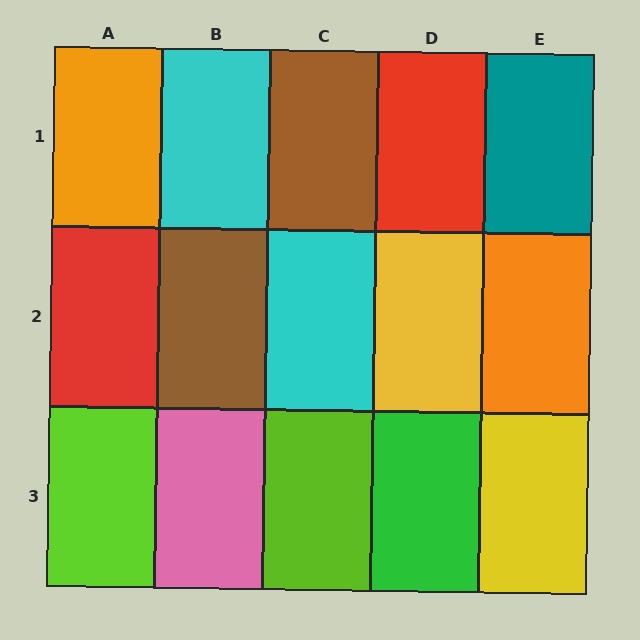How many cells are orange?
2 cells are orange.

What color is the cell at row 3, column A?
Lime.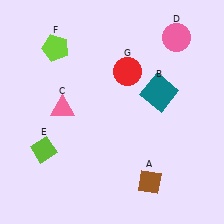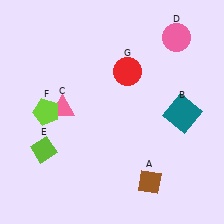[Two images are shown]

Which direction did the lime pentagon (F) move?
The lime pentagon (F) moved down.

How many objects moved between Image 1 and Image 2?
2 objects moved between the two images.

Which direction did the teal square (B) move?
The teal square (B) moved right.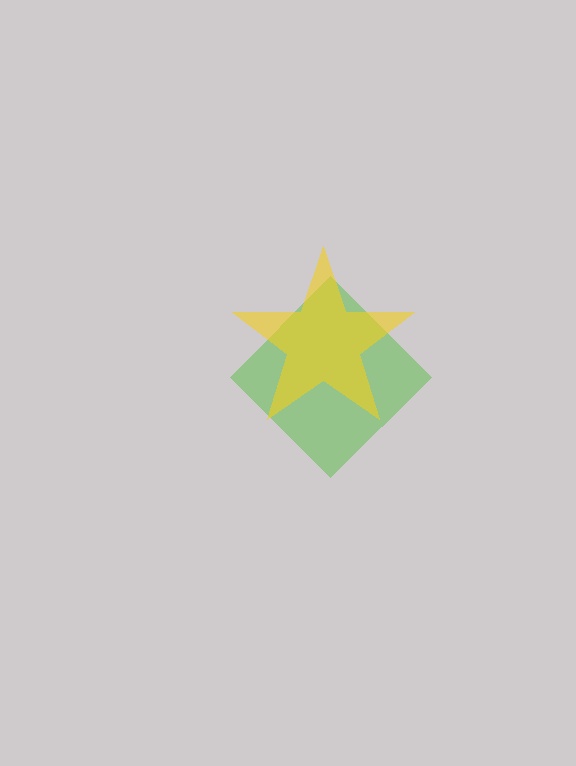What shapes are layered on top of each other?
The layered shapes are: a lime diamond, a yellow star.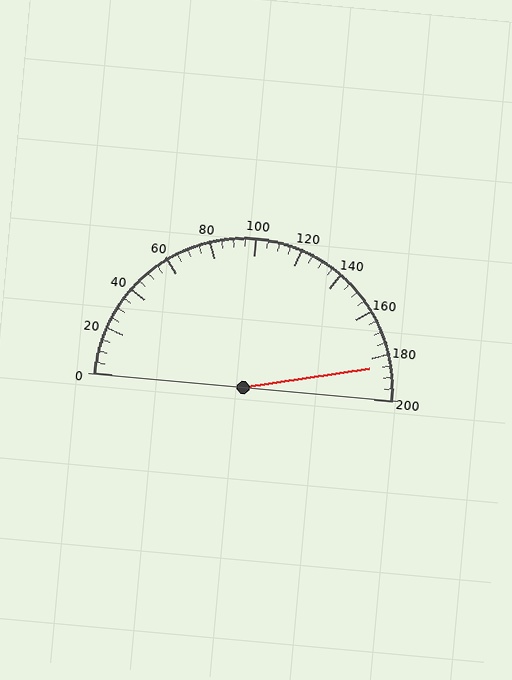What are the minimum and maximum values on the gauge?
The gauge ranges from 0 to 200.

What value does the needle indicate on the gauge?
The needle indicates approximately 185.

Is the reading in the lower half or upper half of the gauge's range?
The reading is in the upper half of the range (0 to 200).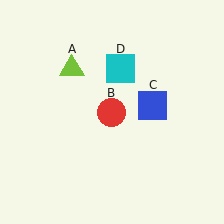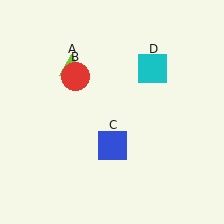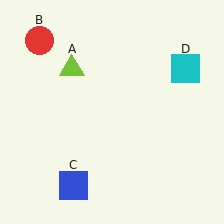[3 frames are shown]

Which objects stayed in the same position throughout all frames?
Lime triangle (object A) remained stationary.